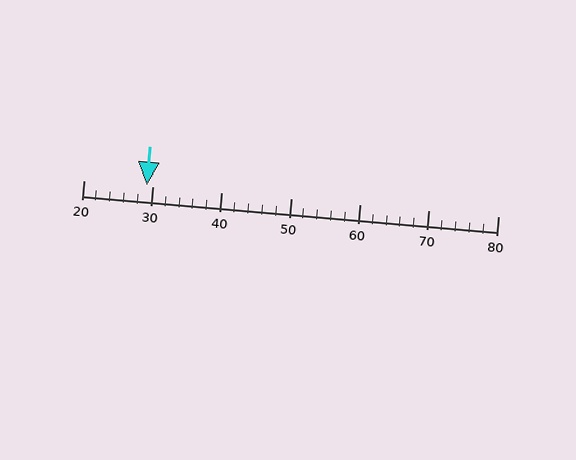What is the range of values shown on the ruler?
The ruler shows values from 20 to 80.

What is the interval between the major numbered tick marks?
The major tick marks are spaced 10 units apart.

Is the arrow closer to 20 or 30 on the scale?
The arrow is closer to 30.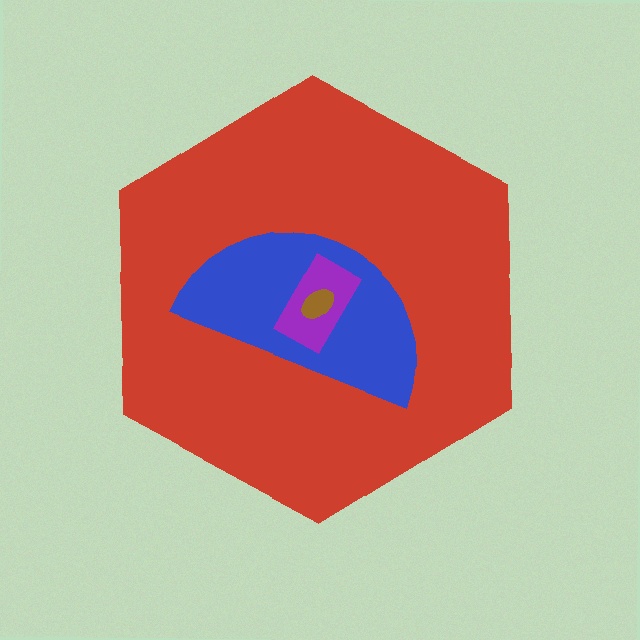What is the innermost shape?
The brown ellipse.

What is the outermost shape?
The red hexagon.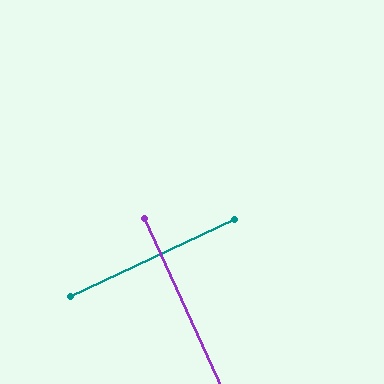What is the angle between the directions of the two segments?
Approximately 89 degrees.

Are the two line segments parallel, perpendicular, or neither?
Perpendicular — they meet at approximately 89°.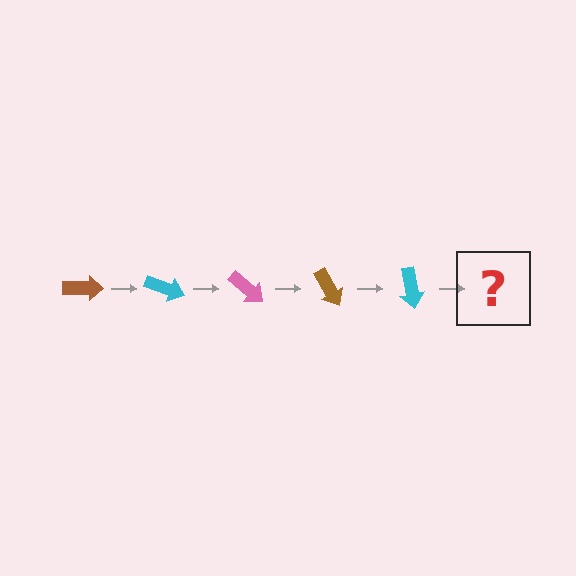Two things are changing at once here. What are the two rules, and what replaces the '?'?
The two rules are that it rotates 20 degrees each step and the color cycles through brown, cyan, and pink. The '?' should be a pink arrow, rotated 100 degrees from the start.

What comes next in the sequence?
The next element should be a pink arrow, rotated 100 degrees from the start.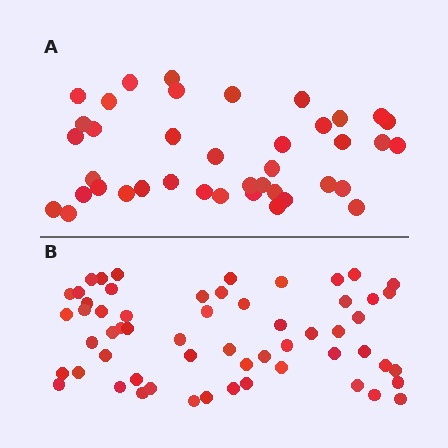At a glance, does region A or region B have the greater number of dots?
Region B (the bottom region) has more dots.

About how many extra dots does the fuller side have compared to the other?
Region B has approximately 20 more dots than region A.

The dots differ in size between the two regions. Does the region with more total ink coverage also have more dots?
No. Region A has more total ink coverage because its dots are larger, but region B actually contains more individual dots. Total area can be misleading — the number of items is what matters here.